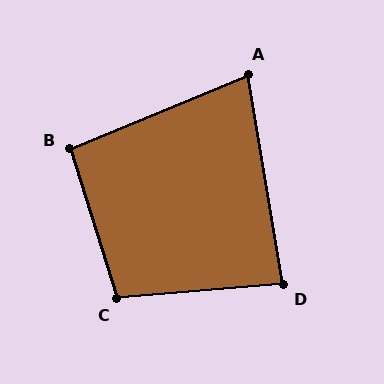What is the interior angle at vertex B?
Approximately 95 degrees (approximately right).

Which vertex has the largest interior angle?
C, at approximately 103 degrees.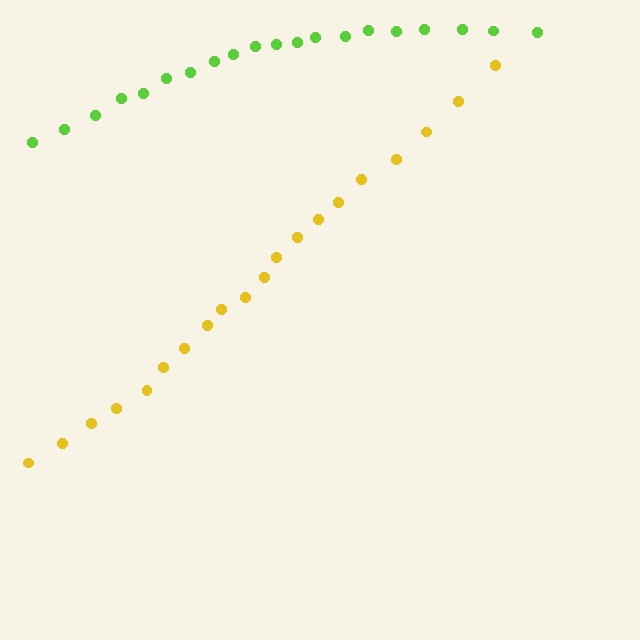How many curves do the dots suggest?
There are 2 distinct paths.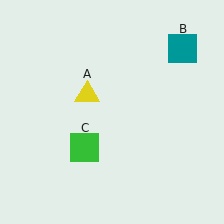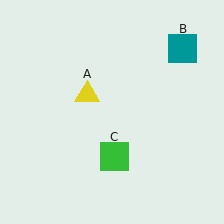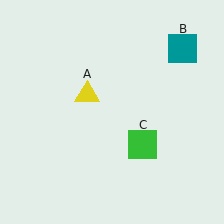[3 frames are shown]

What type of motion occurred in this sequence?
The green square (object C) rotated counterclockwise around the center of the scene.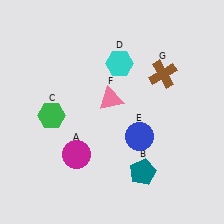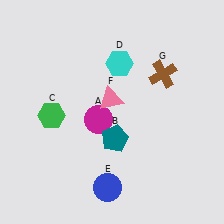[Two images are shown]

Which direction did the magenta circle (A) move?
The magenta circle (A) moved up.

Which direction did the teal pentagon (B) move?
The teal pentagon (B) moved up.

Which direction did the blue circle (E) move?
The blue circle (E) moved down.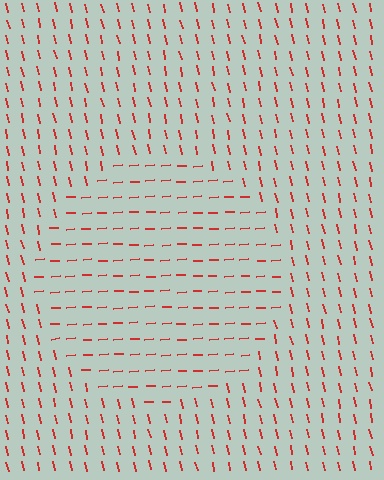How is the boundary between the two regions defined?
The boundary is defined purely by a change in line orientation (approximately 82 degrees difference). All lines are the same color and thickness.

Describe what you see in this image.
The image is filled with small red line segments. A circle region in the image has lines oriented differently from the surrounding lines, creating a visible texture boundary.